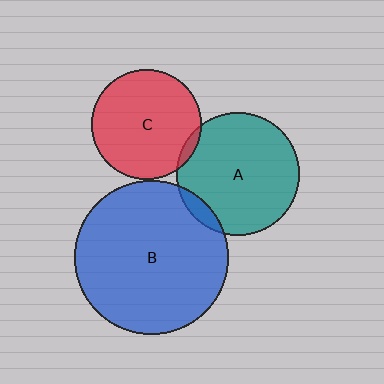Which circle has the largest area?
Circle B (blue).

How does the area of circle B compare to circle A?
Approximately 1.6 times.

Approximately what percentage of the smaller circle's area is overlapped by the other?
Approximately 5%.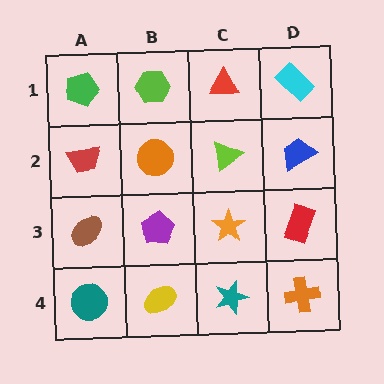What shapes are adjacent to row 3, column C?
A lime triangle (row 2, column C), a teal star (row 4, column C), a purple pentagon (row 3, column B), a red rectangle (row 3, column D).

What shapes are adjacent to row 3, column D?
A blue trapezoid (row 2, column D), an orange cross (row 4, column D), an orange star (row 3, column C).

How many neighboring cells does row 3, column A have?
3.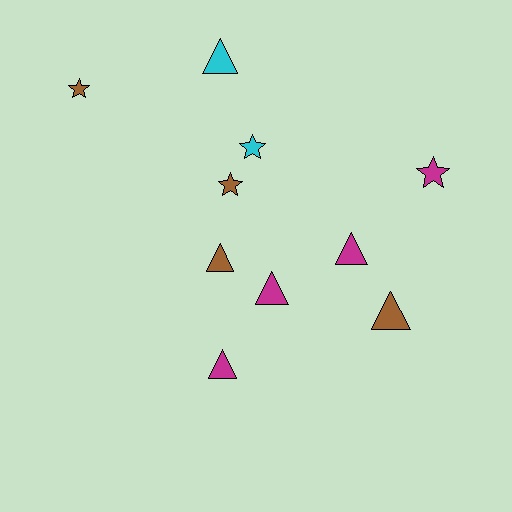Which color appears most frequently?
Brown, with 4 objects.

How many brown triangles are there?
There are 2 brown triangles.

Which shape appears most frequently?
Triangle, with 6 objects.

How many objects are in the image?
There are 10 objects.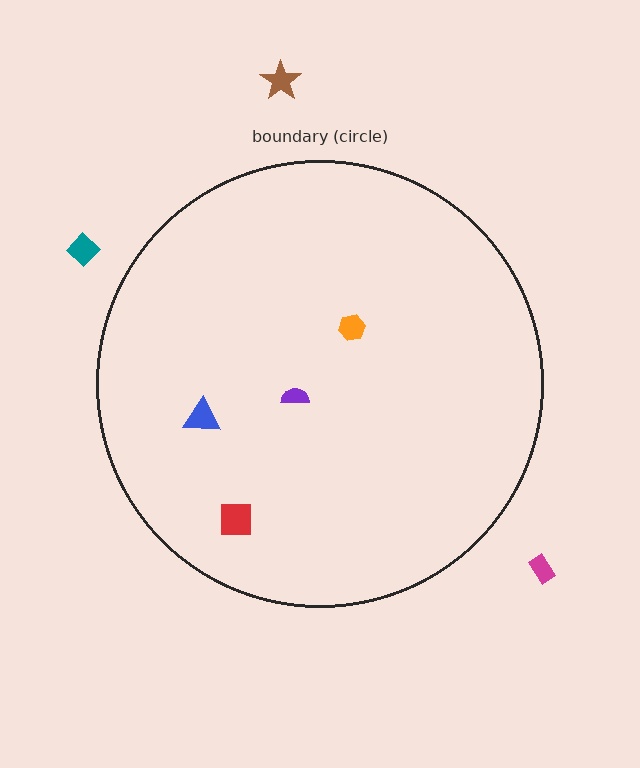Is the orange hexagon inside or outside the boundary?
Inside.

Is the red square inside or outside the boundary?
Inside.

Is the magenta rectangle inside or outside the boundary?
Outside.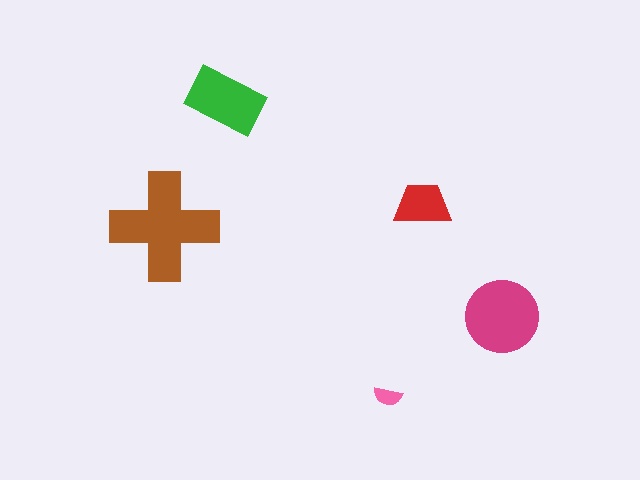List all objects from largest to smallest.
The brown cross, the magenta circle, the green rectangle, the red trapezoid, the pink semicircle.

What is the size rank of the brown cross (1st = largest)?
1st.